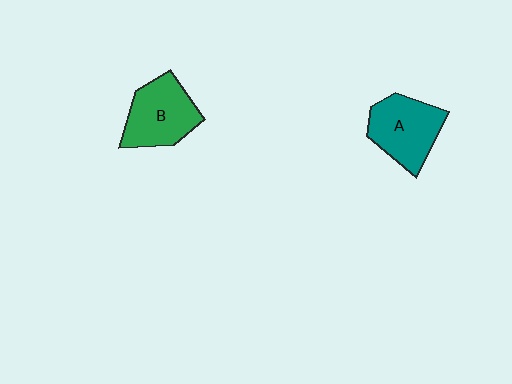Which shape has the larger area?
Shape B (green).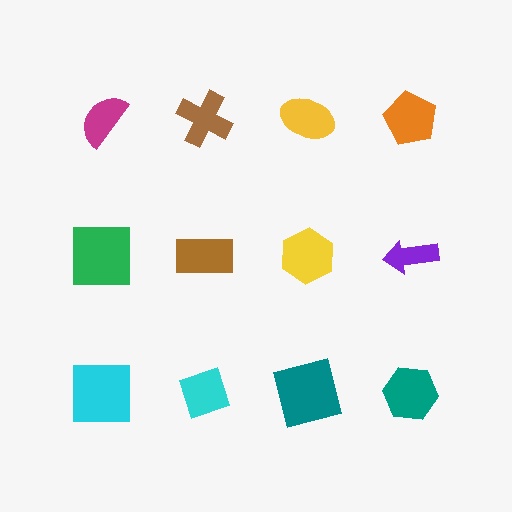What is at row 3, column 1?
A cyan square.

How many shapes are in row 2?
4 shapes.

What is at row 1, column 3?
A yellow ellipse.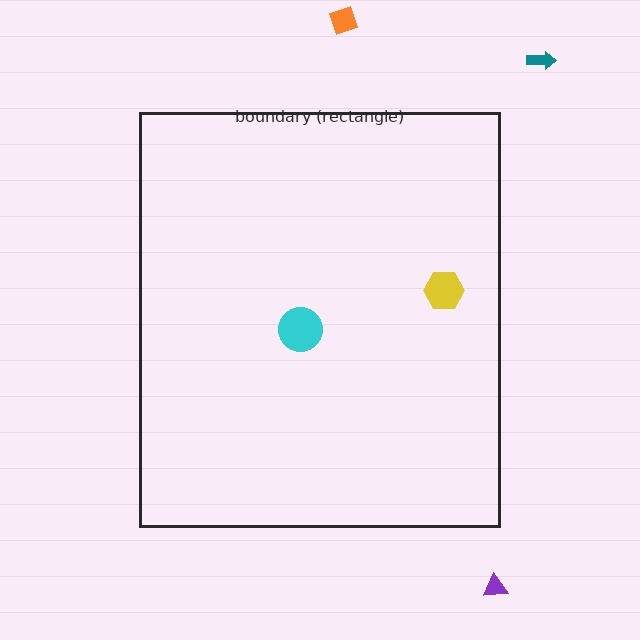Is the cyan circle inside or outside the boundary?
Inside.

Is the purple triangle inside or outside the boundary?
Outside.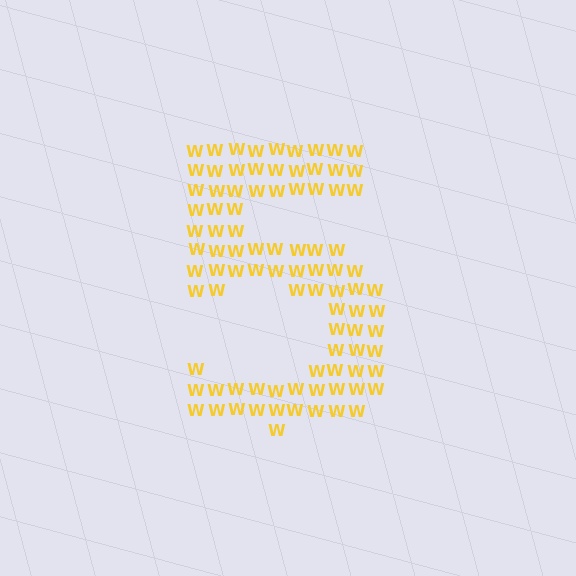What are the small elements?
The small elements are letter W's.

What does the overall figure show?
The overall figure shows the digit 5.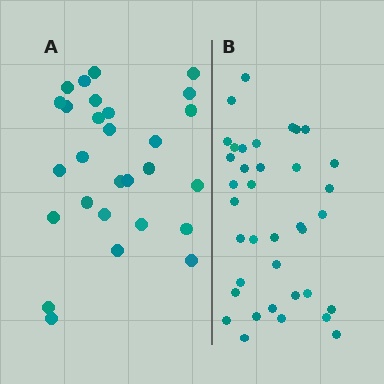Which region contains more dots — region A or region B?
Region B (the right region) has more dots.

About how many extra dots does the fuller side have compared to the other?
Region B has roughly 8 or so more dots than region A.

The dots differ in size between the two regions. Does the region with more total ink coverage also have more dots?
No. Region A has more total ink coverage because its dots are larger, but region B actually contains more individual dots. Total area can be misleading — the number of items is what matters here.